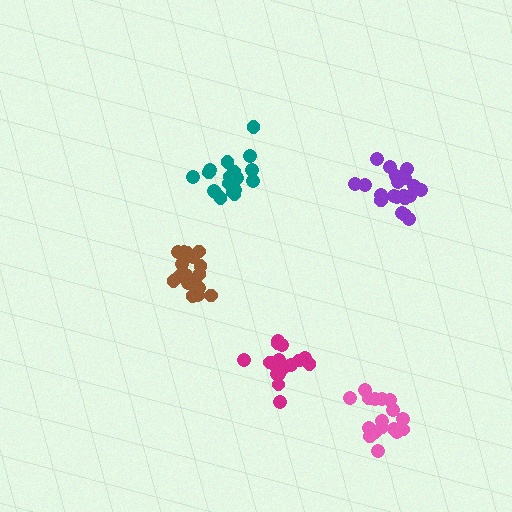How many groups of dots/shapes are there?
There are 5 groups.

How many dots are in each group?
Group 1: 17 dots, Group 2: 20 dots, Group 3: 18 dots, Group 4: 21 dots, Group 5: 20 dots (96 total).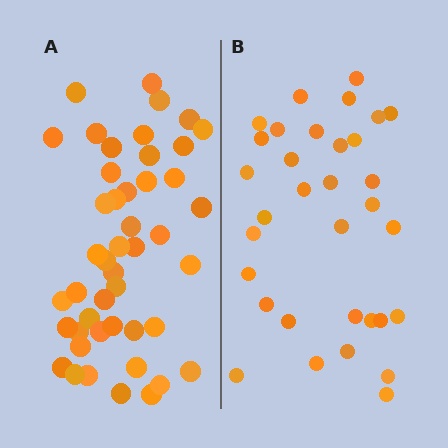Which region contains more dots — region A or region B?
Region A (the left region) has more dots.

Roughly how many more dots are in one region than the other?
Region A has approximately 15 more dots than region B.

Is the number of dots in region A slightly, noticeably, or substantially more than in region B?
Region A has noticeably more, but not dramatically so. The ratio is roughly 1.4 to 1.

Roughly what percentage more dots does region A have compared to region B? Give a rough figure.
About 40% more.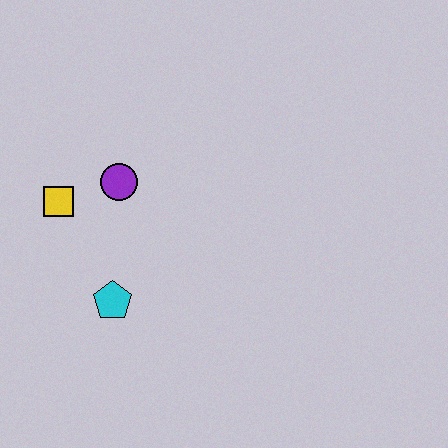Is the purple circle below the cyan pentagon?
No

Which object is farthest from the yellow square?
The cyan pentagon is farthest from the yellow square.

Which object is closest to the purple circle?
The yellow square is closest to the purple circle.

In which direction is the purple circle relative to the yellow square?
The purple circle is to the right of the yellow square.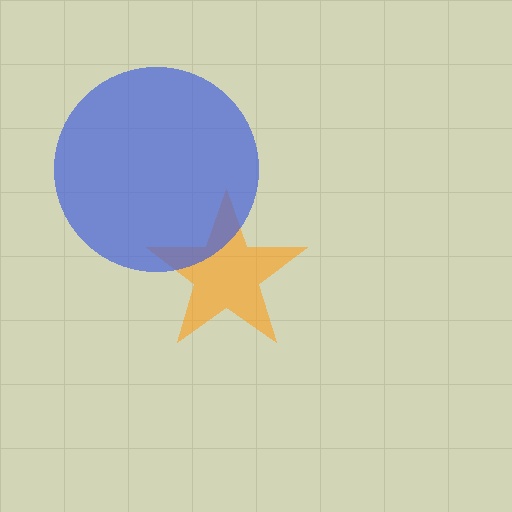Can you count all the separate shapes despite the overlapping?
Yes, there are 2 separate shapes.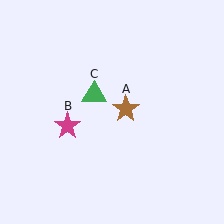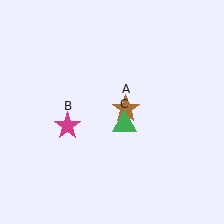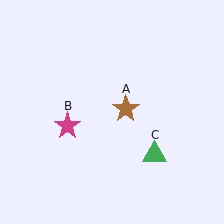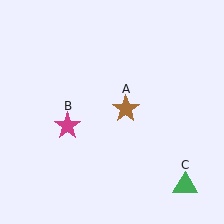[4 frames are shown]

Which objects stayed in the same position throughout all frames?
Brown star (object A) and magenta star (object B) remained stationary.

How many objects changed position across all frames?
1 object changed position: green triangle (object C).